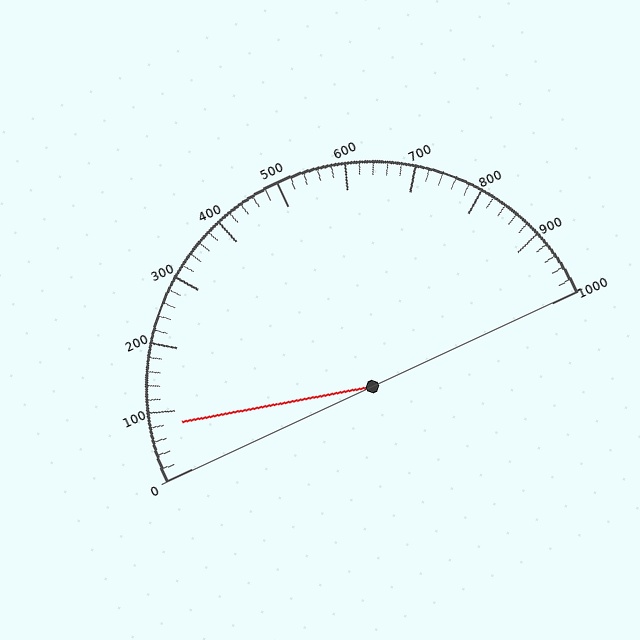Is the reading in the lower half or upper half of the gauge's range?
The reading is in the lower half of the range (0 to 1000).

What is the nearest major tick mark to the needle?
The nearest major tick mark is 100.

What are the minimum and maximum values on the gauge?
The gauge ranges from 0 to 1000.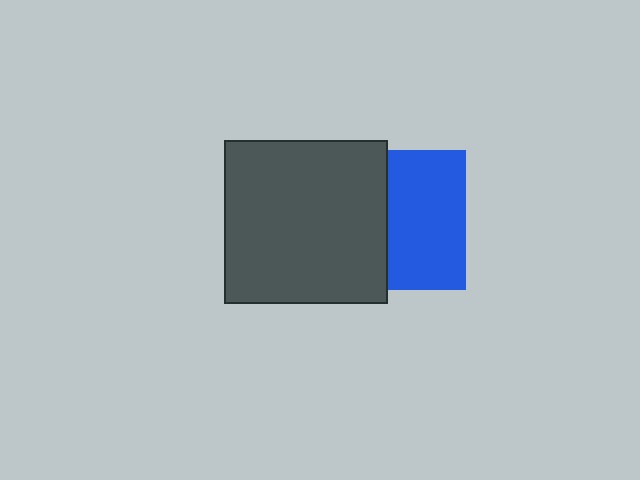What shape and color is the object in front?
The object in front is a dark gray square.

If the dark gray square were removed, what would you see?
You would see the complete blue square.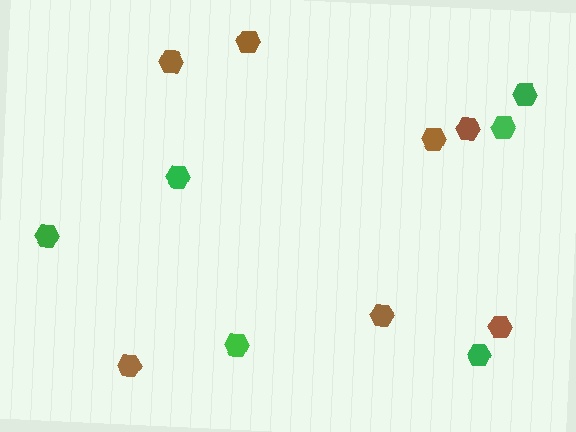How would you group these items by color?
There are 2 groups: one group of brown hexagons (7) and one group of green hexagons (6).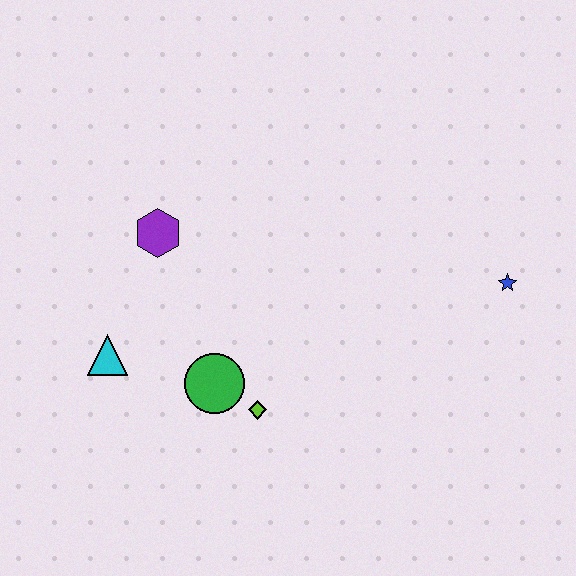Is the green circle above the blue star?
No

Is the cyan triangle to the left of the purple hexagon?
Yes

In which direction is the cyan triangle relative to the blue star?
The cyan triangle is to the left of the blue star.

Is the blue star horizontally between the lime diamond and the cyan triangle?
No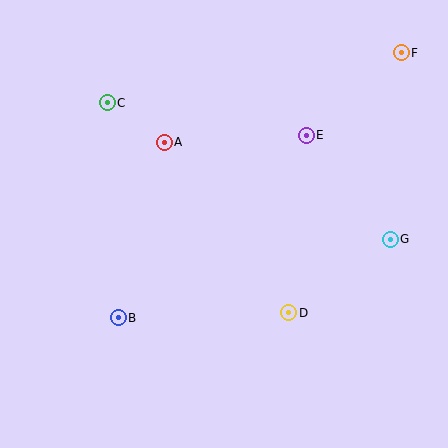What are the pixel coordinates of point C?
Point C is at (107, 103).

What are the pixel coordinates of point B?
Point B is at (118, 318).